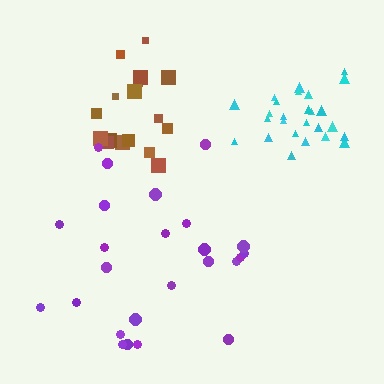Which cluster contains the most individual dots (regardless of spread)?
Cyan (26).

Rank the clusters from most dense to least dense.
cyan, brown, purple.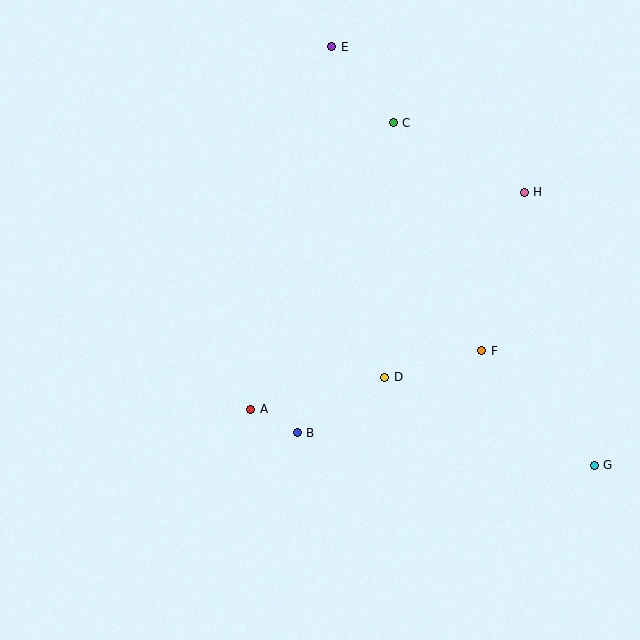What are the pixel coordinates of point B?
Point B is at (297, 433).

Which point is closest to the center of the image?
Point D at (385, 377) is closest to the center.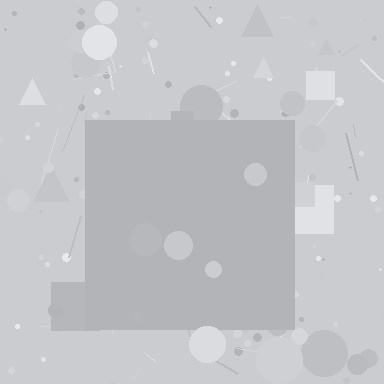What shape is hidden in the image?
A square is hidden in the image.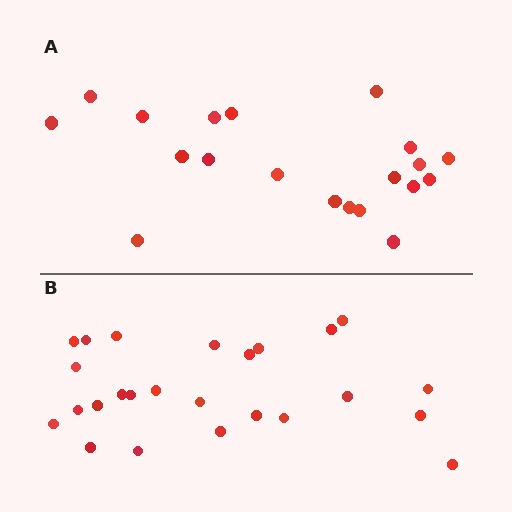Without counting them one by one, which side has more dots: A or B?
Region B (the bottom region) has more dots.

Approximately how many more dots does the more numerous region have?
Region B has about 5 more dots than region A.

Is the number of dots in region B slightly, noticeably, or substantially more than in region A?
Region B has noticeably more, but not dramatically so. The ratio is roughly 1.2 to 1.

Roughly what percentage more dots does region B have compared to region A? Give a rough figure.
About 25% more.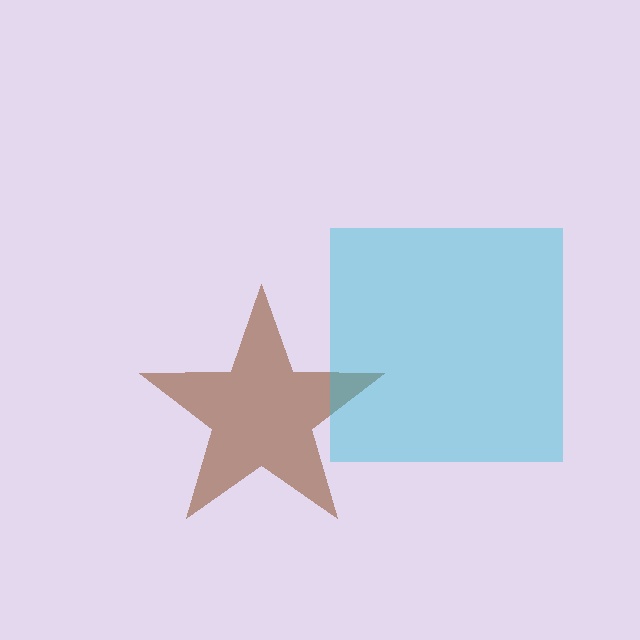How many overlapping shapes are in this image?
There are 2 overlapping shapes in the image.